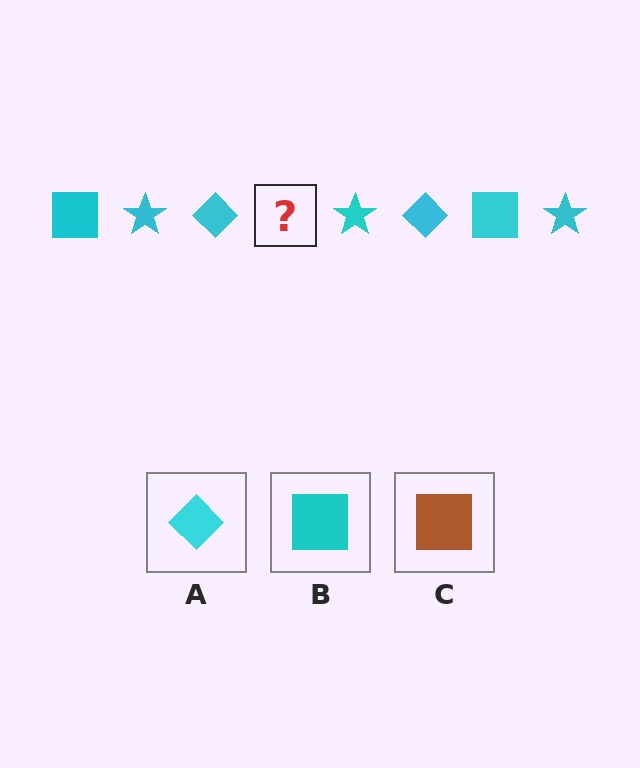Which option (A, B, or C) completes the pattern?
B.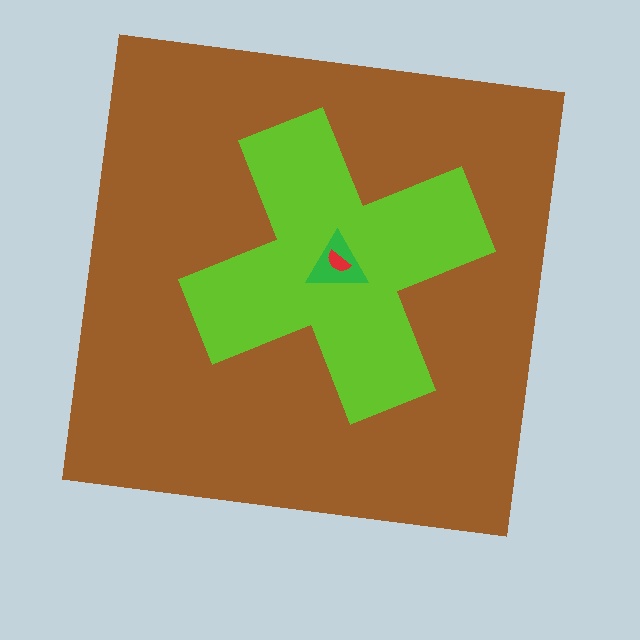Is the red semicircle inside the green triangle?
Yes.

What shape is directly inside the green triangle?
The red semicircle.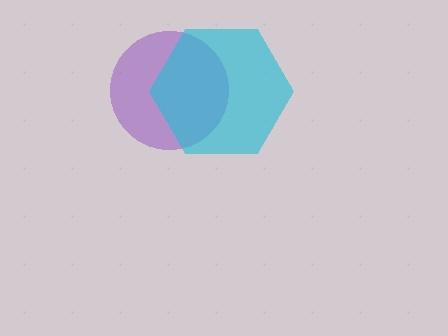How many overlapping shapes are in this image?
There are 2 overlapping shapes in the image.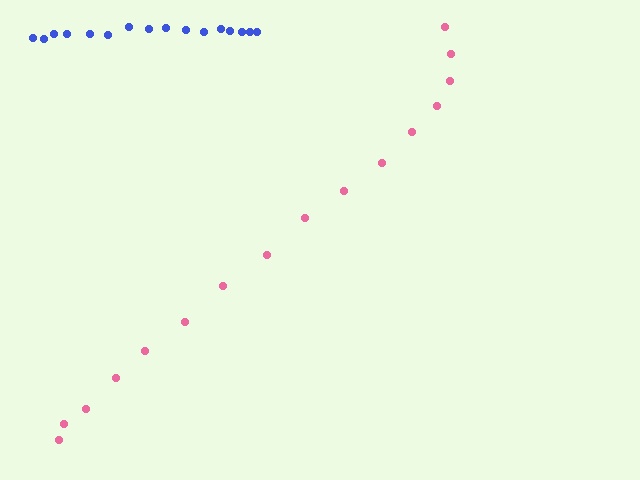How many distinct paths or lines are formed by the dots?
There are 2 distinct paths.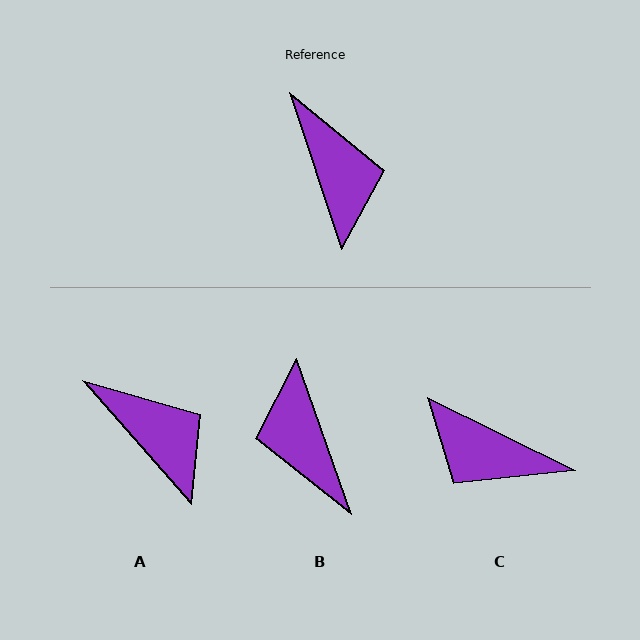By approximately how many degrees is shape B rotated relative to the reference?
Approximately 179 degrees clockwise.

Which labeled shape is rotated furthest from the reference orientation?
B, about 179 degrees away.